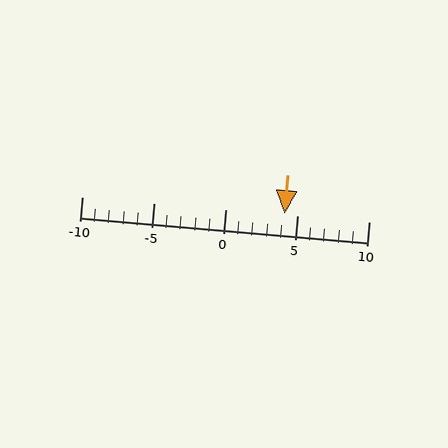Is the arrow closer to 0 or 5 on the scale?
The arrow is closer to 5.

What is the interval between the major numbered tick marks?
The major tick marks are spaced 5 units apart.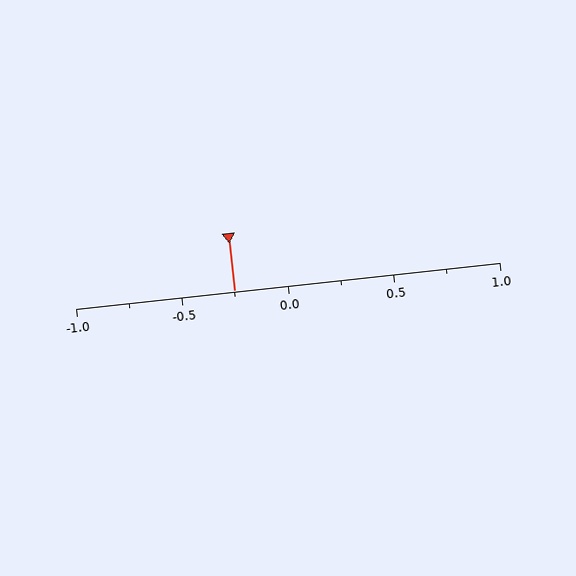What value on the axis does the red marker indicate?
The marker indicates approximately -0.25.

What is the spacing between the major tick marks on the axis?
The major ticks are spaced 0.5 apart.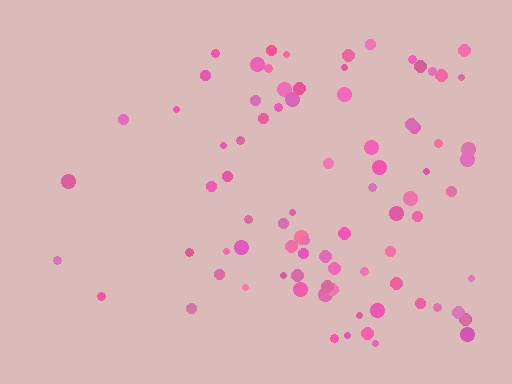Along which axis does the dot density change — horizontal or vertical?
Horizontal.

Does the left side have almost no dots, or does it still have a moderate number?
Still a moderate number, just noticeably fewer than the right.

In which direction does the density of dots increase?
From left to right, with the right side densest.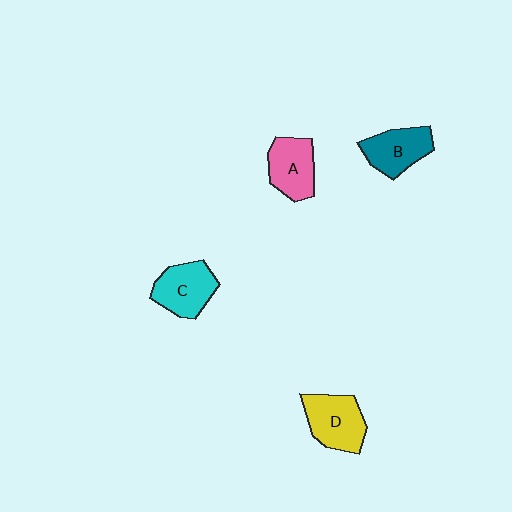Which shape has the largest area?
Shape D (yellow).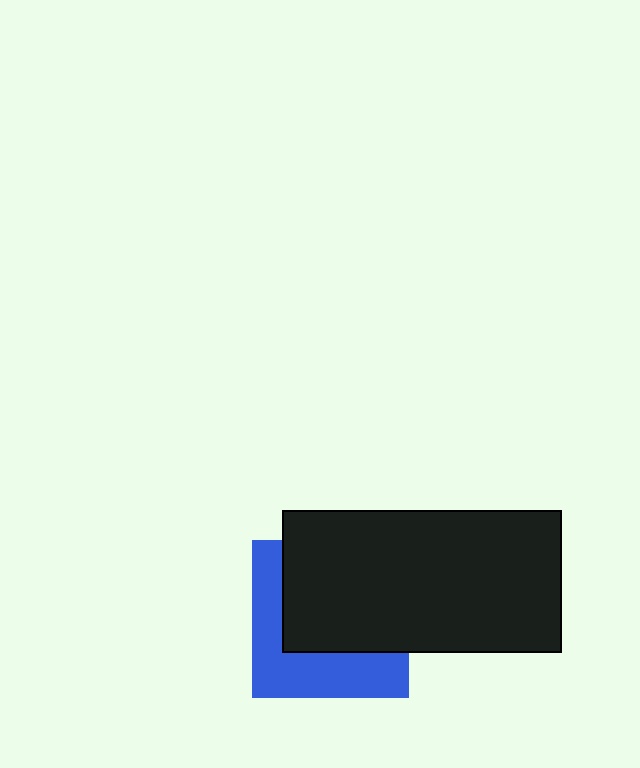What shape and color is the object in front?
The object in front is a black rectangle.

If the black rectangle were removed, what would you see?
You would see the complete blue square.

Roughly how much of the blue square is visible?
A small part of it is visible (roughly 42%).